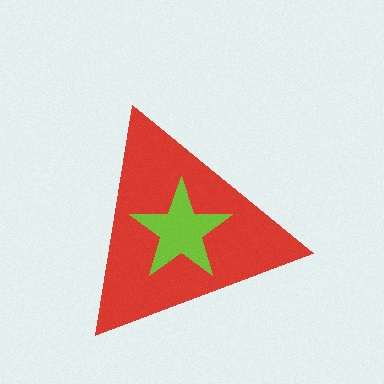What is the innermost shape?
The lime star.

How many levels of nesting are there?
2.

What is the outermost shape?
The red triangle.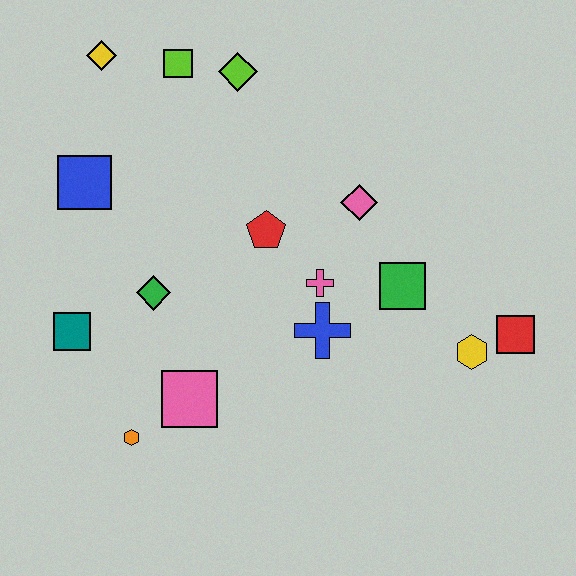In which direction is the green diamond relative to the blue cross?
The green diamond is to the left of the blue cross.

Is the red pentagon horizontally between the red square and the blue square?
Yes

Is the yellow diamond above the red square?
Yes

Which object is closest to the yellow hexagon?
The red square is closest to the yellow hexagon.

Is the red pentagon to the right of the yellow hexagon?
No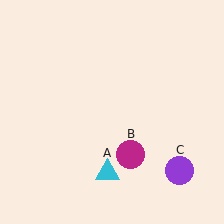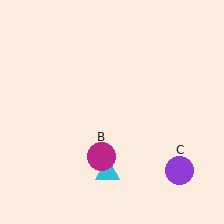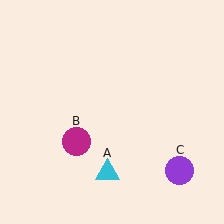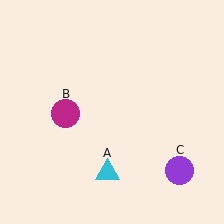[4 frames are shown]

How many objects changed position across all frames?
1 object changed position: magenta circle (object B).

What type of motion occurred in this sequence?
The magenta circle (object B) rotated clockwise around the center of the scene.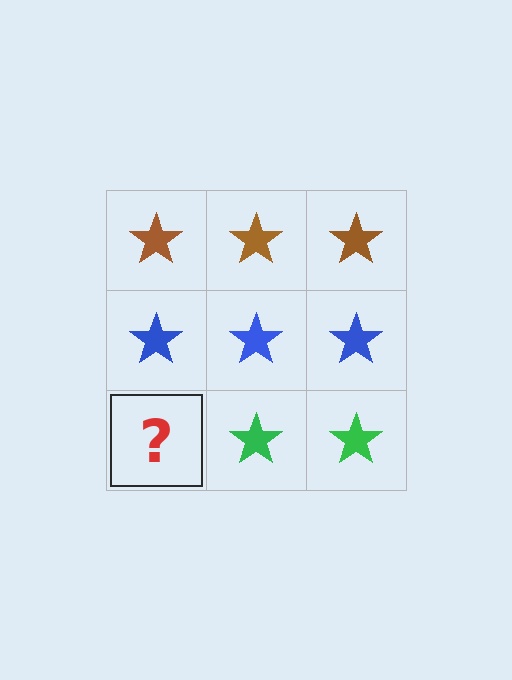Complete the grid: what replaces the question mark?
The question mark should be replaced with a green star.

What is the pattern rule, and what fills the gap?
The rule is that each row has a consistent color. The gap should be filled with a green star.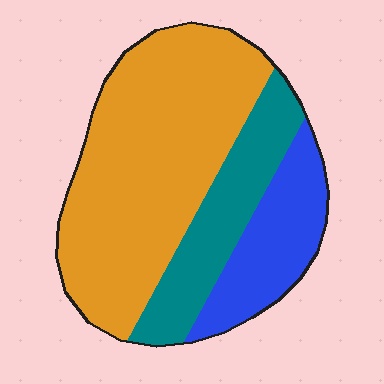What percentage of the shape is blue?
Blue covers 20% of the shape.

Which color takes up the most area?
Orange, at roughly 60%.